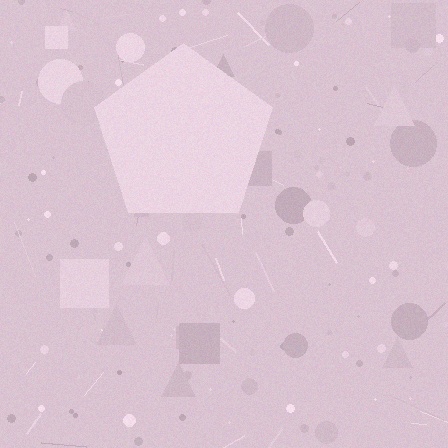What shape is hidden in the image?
A pentagon is hidden in the image.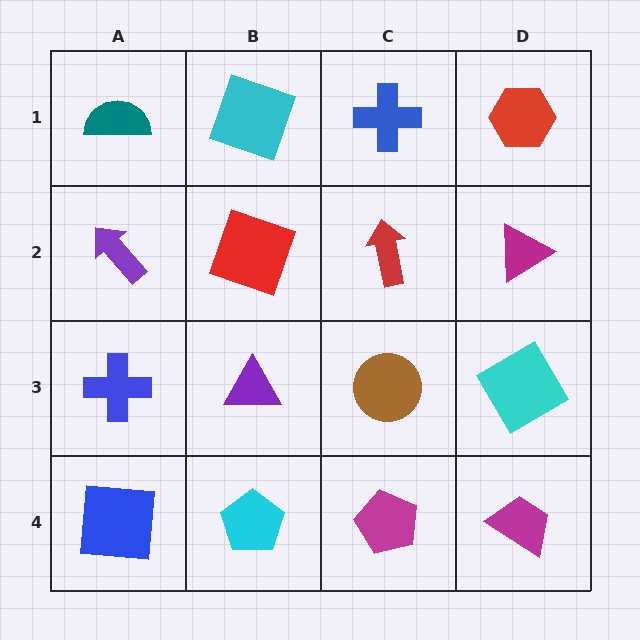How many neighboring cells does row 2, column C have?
4.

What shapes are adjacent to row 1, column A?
A purple arrow (row 2, column A), a cyan square (row 1, column B).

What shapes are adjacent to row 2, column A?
A teal semicircle (row 1, column A), a blue cross (row 3, column A), a red square (row 2, column B).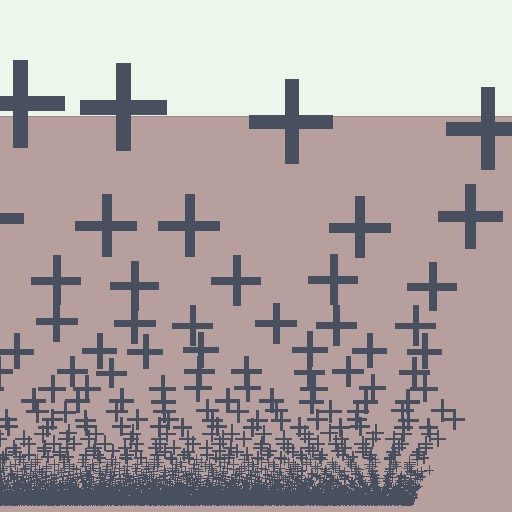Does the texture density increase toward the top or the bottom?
Density increases toward the bottom.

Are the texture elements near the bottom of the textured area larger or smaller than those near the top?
Smaller. The gradient is inverted — elements near the bottom are smaller and denser.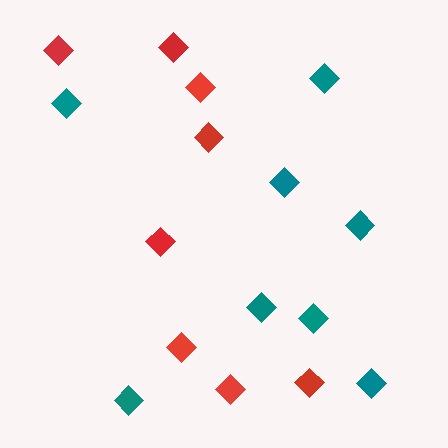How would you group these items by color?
There are 2 groups: one group of teal diamonds (8) and one group of red diamonds (8).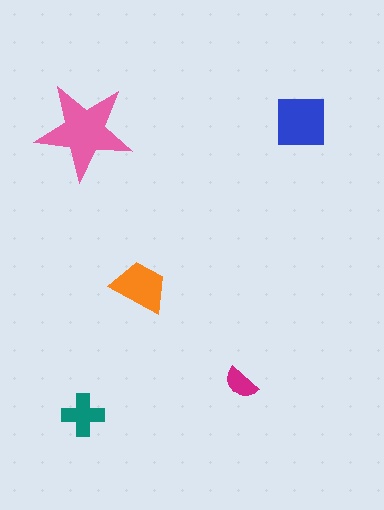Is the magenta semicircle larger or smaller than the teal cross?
Smaller.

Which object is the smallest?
The magenta semicircle.